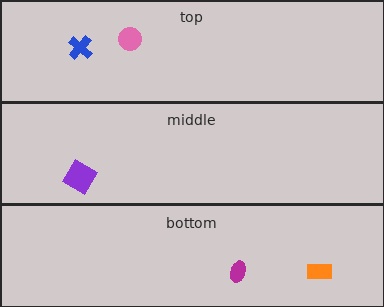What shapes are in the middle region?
The purple square.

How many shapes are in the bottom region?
2.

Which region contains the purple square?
The middle region.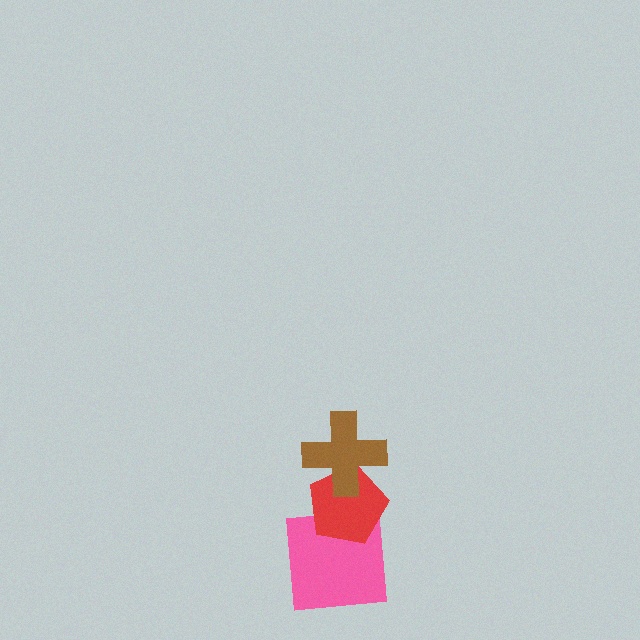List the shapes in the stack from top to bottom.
From top to bottom: the brown cross, the red pentagon, the pink square.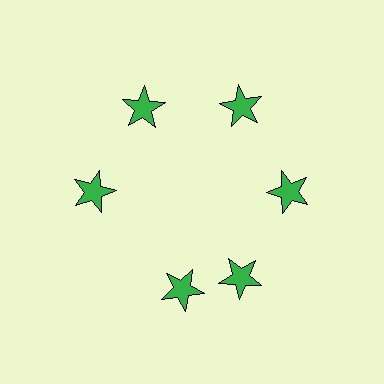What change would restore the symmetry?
The symmetry would be restored by rotating it back into even spacing with its neighbors so that all 6 stars sit at equal angles and equal distance from the center.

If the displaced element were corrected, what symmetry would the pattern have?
It would have 6-fold rotational symmetry — the pattern would map onto itself every 60 degrees.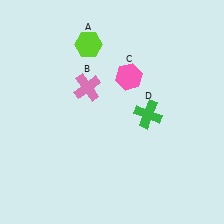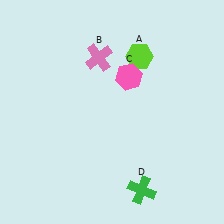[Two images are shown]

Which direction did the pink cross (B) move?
The pink cross (B) moved up.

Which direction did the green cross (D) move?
The green cross (D) moved down.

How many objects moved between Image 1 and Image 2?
3 objects moved between the two images.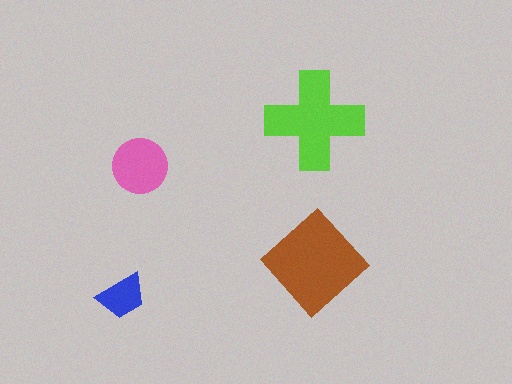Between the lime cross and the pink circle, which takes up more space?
The lime cross.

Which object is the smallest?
The blue trapezoid.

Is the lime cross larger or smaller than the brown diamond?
Smaller.